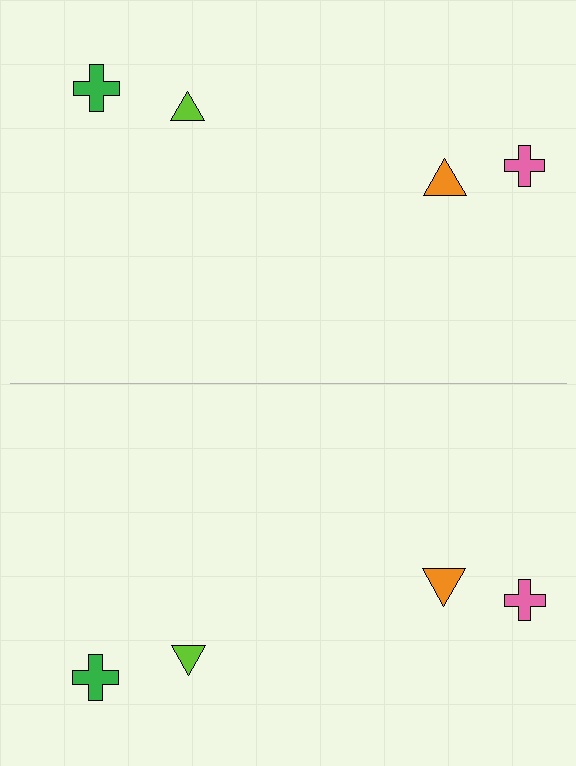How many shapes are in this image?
There are 8 shapes in this image.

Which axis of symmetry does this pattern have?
The pattern has a horizontal axis of symmetry running through the center of the image.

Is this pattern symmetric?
Yes, this pattern has bilateral (reflection) symmetry.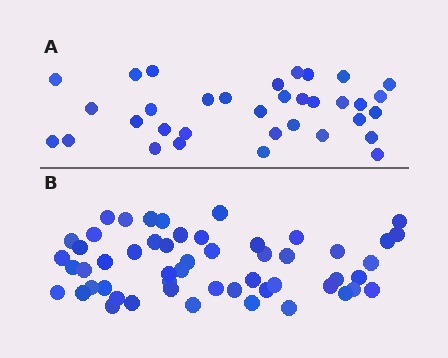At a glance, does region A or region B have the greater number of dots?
Region B (the bottom region) has more dots.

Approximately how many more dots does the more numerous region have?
Region B has approximately 20 more dots than region A.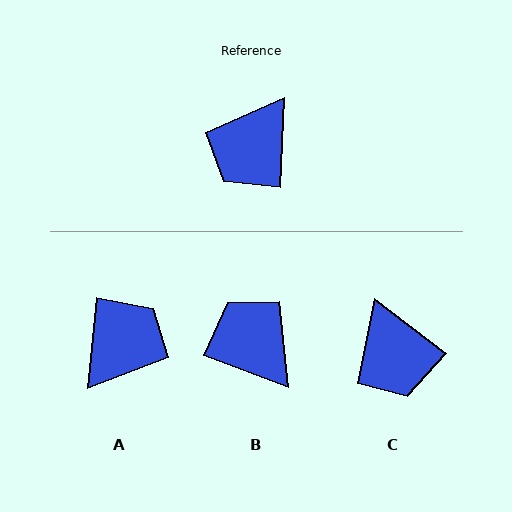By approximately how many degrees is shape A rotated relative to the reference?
Approximately 177 degrees counter-clockwise.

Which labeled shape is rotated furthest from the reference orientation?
A, about 177 degrees away.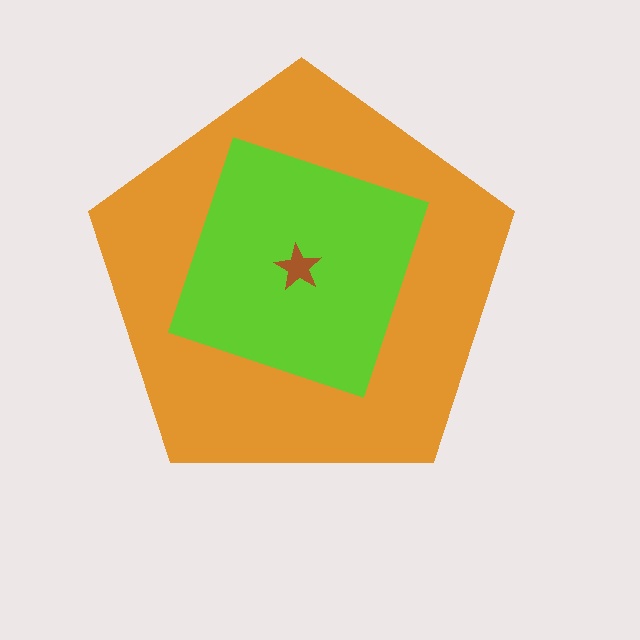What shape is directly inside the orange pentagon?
The lime square.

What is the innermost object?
The brown star.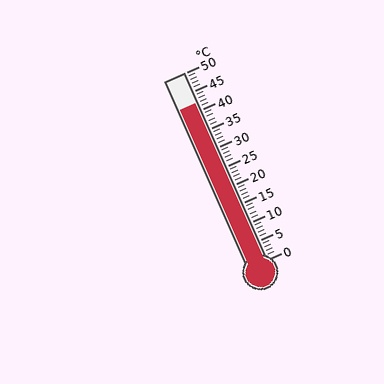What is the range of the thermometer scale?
The thermometer scale ranges from 0°C to 50°C.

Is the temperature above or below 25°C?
The temperature is above 25°C.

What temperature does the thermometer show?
The thermometer shows approximately 42°C.